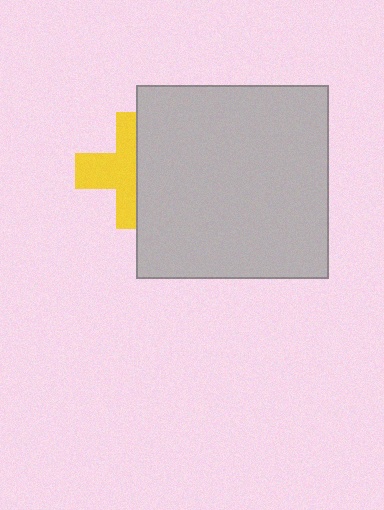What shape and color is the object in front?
The object in front is a light gray square.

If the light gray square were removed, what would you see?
You would see the complete yellow cross.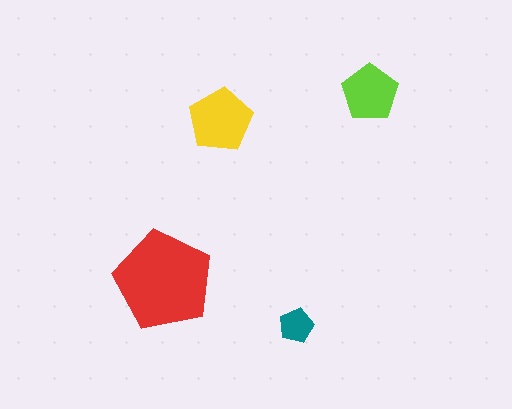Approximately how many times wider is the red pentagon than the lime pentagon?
About 1.5 times wider.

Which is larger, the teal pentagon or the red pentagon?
The red one.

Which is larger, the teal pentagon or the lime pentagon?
The lime one.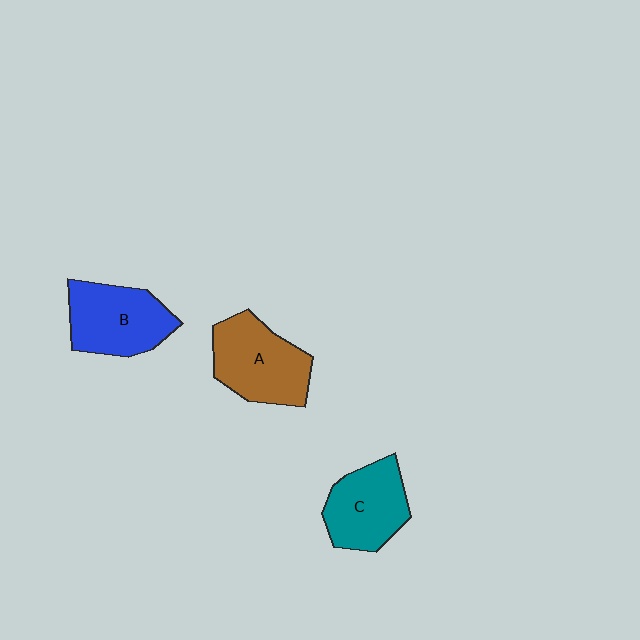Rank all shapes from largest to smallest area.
From largest to smallest: A (brown), B (blue), C (teal).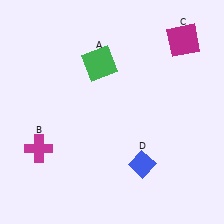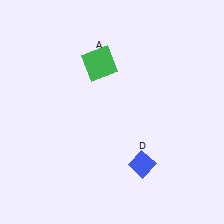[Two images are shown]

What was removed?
The magenta cross (B), the magenta square (C) were removed in Image 2.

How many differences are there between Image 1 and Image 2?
There are 2 differences between the two images.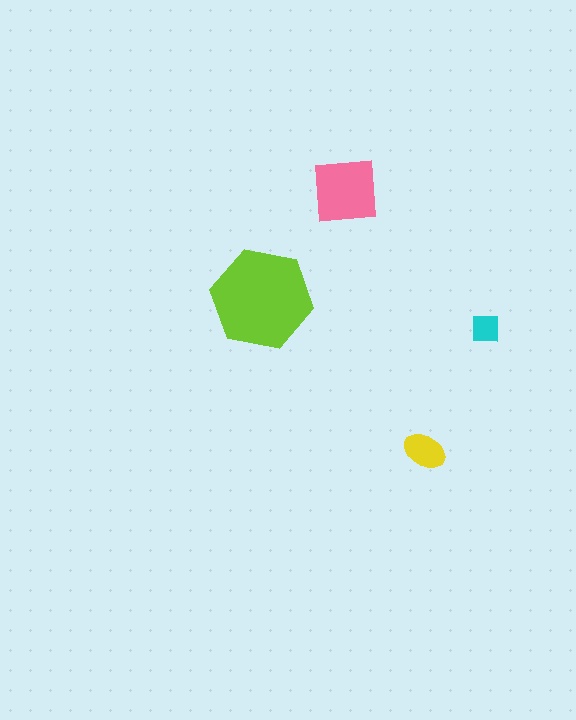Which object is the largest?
The lime hexagon.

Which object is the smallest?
The cyan square.